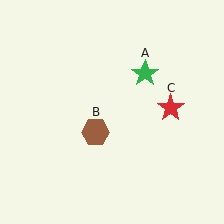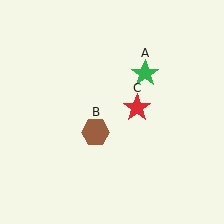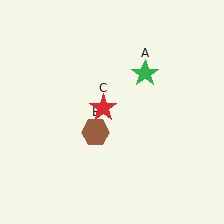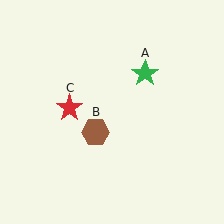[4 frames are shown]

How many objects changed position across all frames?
1 object changed position: red star (object C).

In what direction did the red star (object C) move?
The red star (object C) moved left.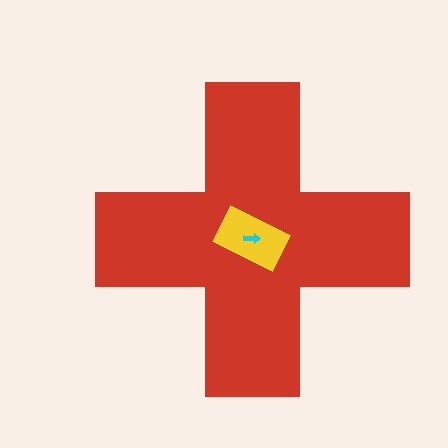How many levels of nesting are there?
3.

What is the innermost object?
The cyan arrow.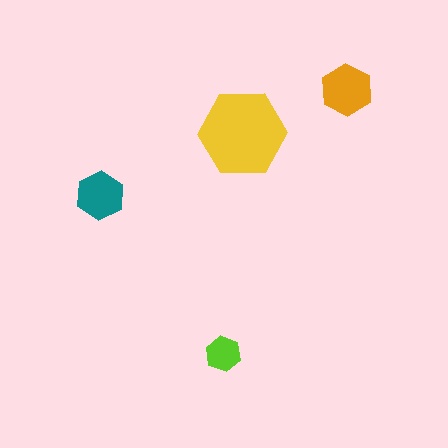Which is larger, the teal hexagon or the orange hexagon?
The orange one.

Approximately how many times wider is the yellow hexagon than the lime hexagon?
About 2.5 times wider.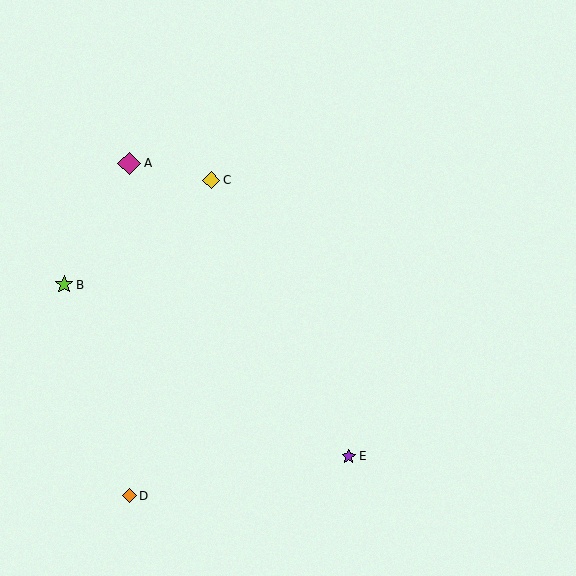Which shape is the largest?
The magenta diamond (labeled A) is the largest.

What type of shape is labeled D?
Shape D is an orange diamond.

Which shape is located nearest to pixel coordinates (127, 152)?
The magenta diamond (labeled A) at (129, 163) is nearest to that location.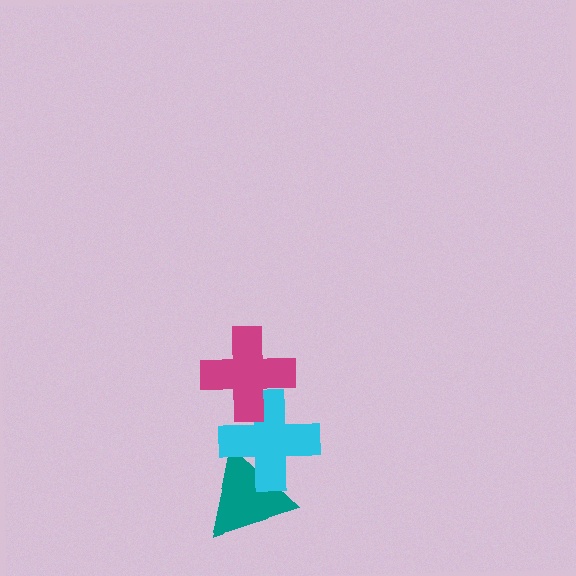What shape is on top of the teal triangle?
The cyan cross is on top of the teal triangle.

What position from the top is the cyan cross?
The cyan cross is 2nd from the top.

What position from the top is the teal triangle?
The teal triangle is 3rd from the top.